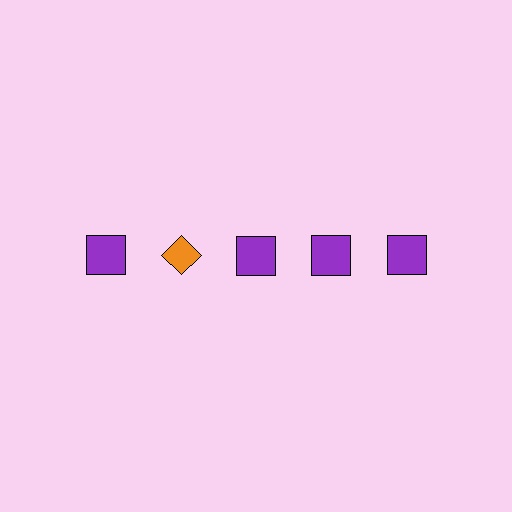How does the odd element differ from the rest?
It differs in both color (orange instead of purple) and shape (diamond instead of square).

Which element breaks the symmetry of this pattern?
The orange diamond in the top row, second from left column breaks the symmetry. All other shapes are purple squares.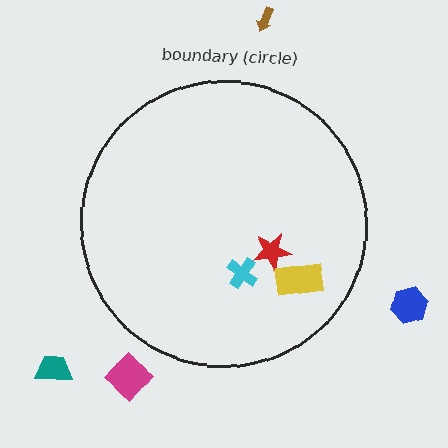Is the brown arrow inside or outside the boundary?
Outside.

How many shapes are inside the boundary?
3 inside, 4 outside.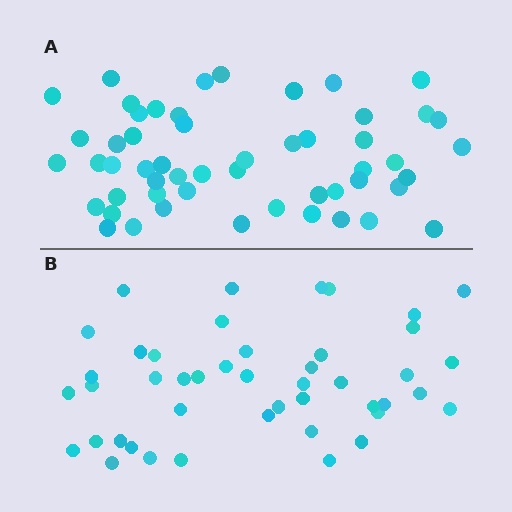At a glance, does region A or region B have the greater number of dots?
Region A (the top region) has more dots.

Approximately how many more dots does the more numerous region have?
Region A has roughly 8 or so more dots than region B.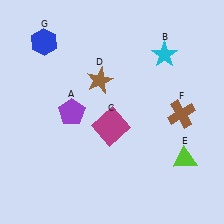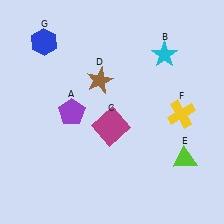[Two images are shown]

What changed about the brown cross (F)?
In Image 1, F is brown. In Image 2, it changed to yellow.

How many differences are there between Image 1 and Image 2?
There is 1 difference between the two images.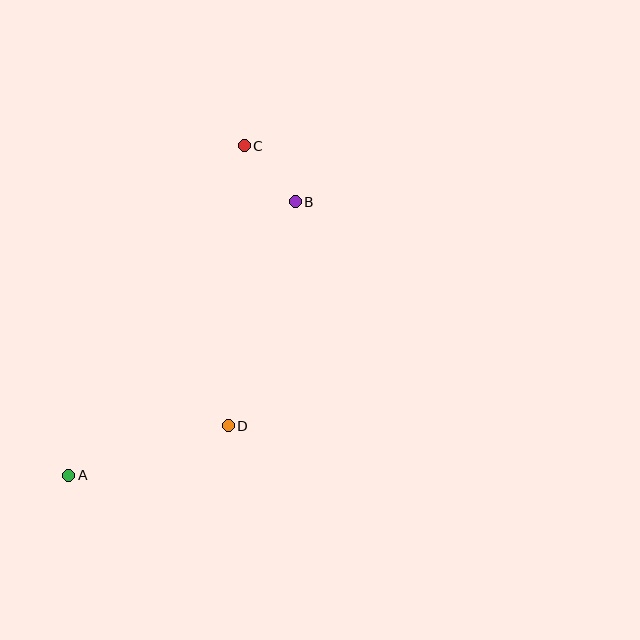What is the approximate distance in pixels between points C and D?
The distance between C and D is approximately 280 pixels.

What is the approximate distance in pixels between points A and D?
The distance between A and D is approximately 167 pixels.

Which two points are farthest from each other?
Points A and C are farthest from each other.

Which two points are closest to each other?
Points B and C are closest to each other.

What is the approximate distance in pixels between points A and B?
The distance between A and B is approximately 355 pixels.